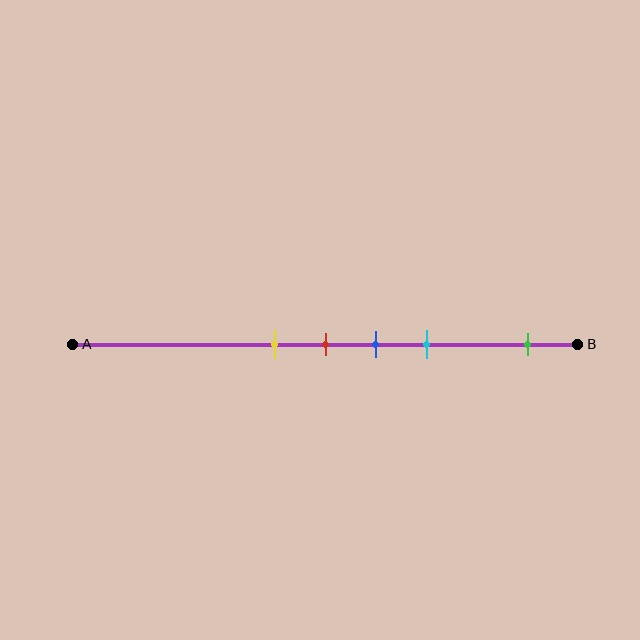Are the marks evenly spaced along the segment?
No, the marks are not evenly spaced.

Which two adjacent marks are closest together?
The yellow and red marks are the closest adjacent pair.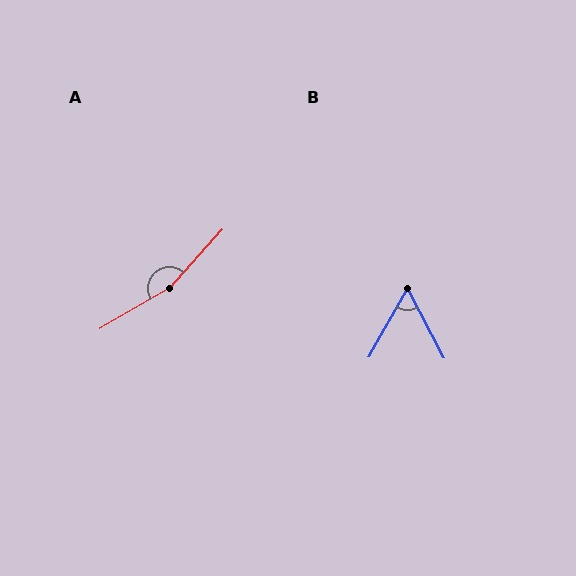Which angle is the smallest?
B, at approximately 58 degrees.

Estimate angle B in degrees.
Approximately 58 degrees.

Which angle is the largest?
A, at approximately 162 degrees.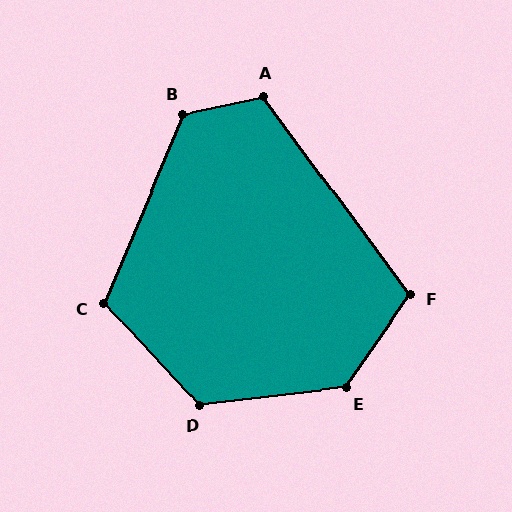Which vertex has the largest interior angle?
E, at approximately 132 degrees.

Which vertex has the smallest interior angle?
F, at approximately 109 degrees.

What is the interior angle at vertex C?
Approximately 114 degrees (obtuse).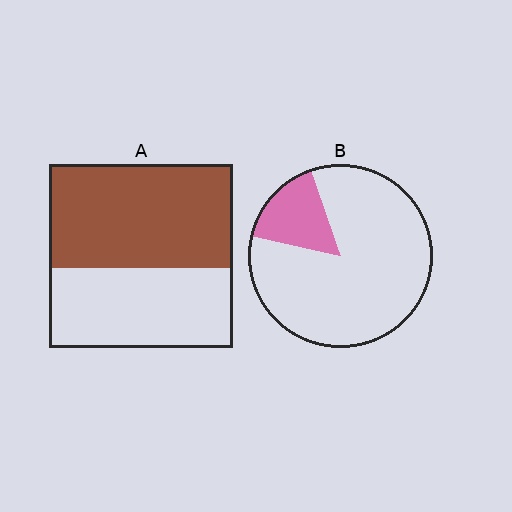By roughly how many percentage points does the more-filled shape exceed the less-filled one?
By roughly 40 percentage points (A over B).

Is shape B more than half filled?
No.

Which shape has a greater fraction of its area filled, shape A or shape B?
Shape A.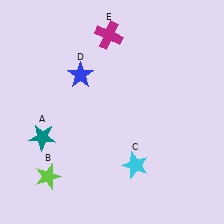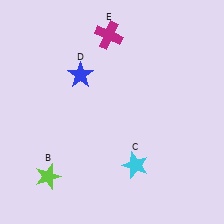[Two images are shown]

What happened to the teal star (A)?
The teal star (A) was removed in Image 2. It was in the bottom-left area of Image 1.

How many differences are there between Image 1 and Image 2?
There is 1 difference between the two images.